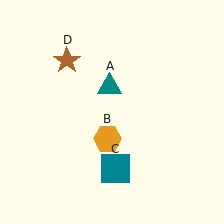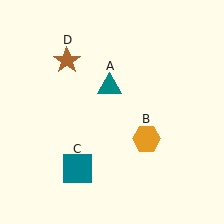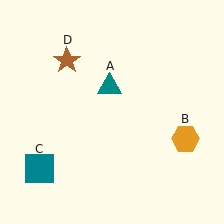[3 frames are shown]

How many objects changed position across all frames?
2 objects changed position: orange hexagon (object B), teal square (object C).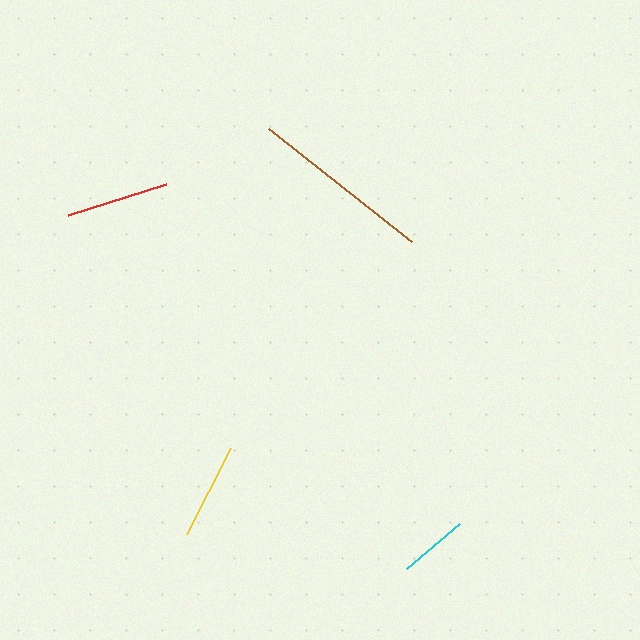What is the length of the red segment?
The red segment is approximately 103 pixels long.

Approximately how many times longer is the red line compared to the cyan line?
The red line is approximately 1.5 times the length of the cyan line.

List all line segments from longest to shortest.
From longest to shortest: brown, red, yellow, cyan.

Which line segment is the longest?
The brown line is the longest at approximately 183 pixels.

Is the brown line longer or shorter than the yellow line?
The brown line is longer than the yellow line.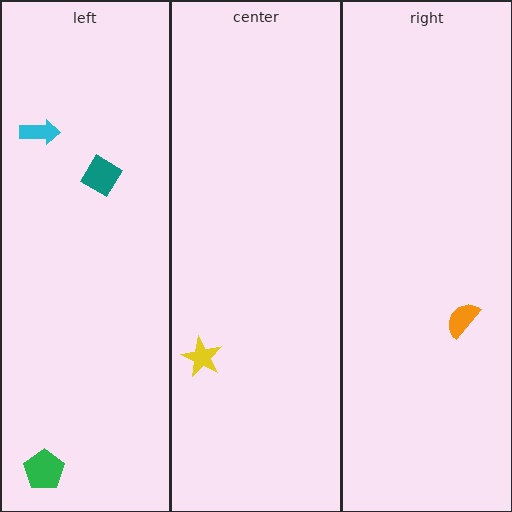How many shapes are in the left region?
3.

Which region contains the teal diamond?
The left region.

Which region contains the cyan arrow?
The left region.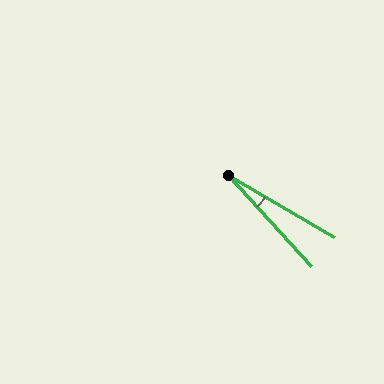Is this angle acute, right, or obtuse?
It is acute.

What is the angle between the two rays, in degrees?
Approximately 17 degrees.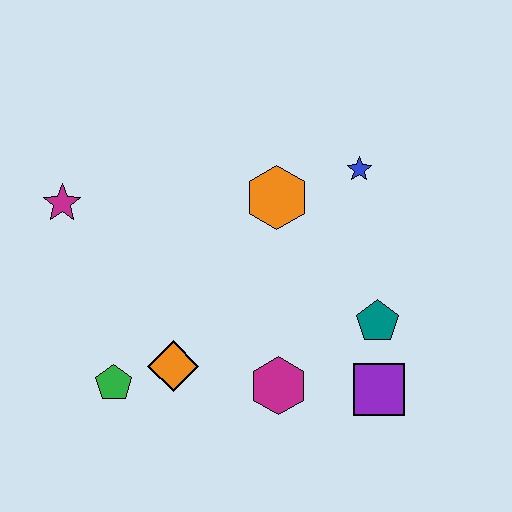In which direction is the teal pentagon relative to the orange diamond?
The teal pentagon is to the right of the orange diamond.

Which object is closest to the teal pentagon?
The purple square is closest to the teal pentagon.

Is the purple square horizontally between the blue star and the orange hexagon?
No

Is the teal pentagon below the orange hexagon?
Yes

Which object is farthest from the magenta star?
The purple square is farthest from the magenta star.